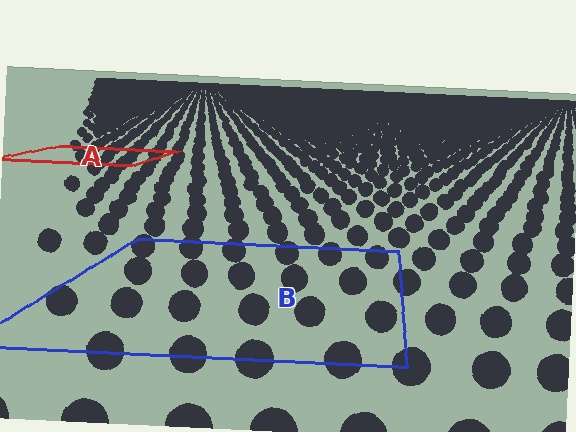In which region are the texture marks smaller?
The texture marks are smaller in region A, because it is farther away.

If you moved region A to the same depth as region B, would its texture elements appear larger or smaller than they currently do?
They would appear larger. At a closer depth, the same texture elements are projected at a bigger on-screen size.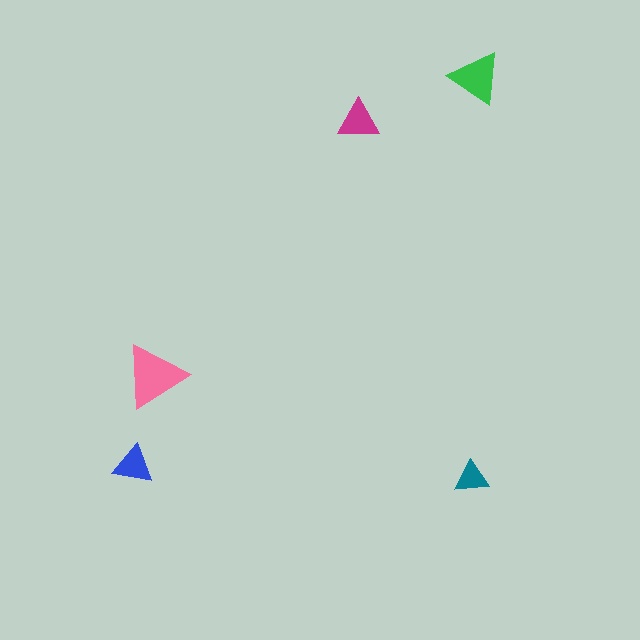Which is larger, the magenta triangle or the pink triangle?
The pink one.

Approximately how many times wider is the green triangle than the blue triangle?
About 1.5 times wider.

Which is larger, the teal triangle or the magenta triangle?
The magenta one.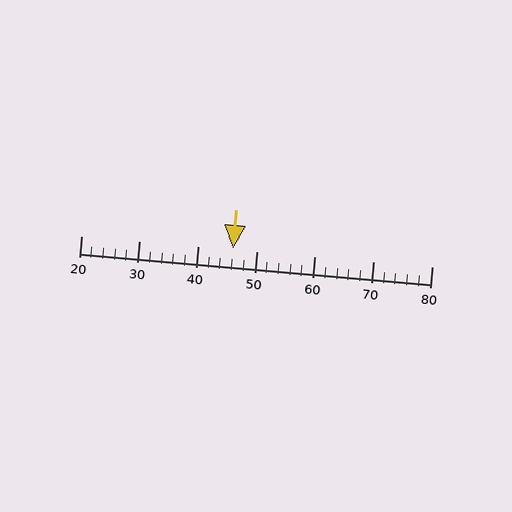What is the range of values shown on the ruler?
The ruler shows values from 20 to 80.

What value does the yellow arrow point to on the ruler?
The yellow arrow points to approximately 46.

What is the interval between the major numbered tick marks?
The major tick marks are spaced 10 units apart.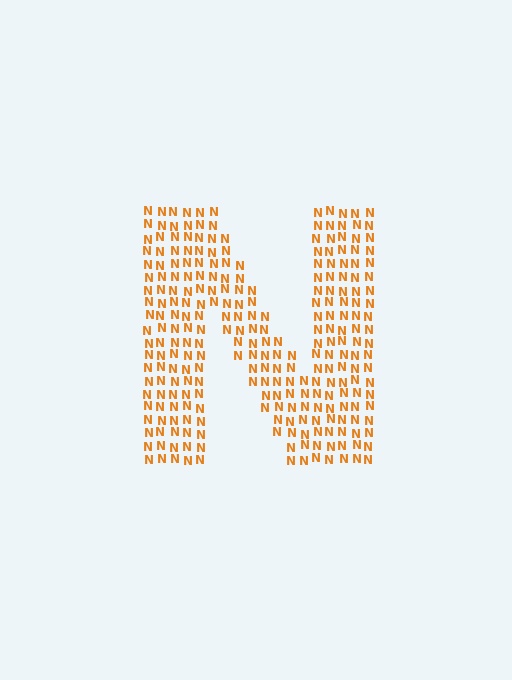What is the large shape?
The large shape is the letter N.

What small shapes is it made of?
It is made of small letter N's.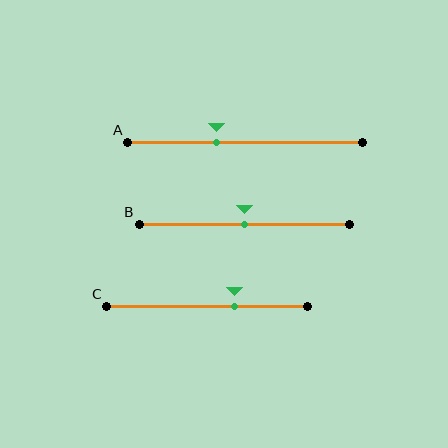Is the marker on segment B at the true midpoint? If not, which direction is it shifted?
Yes, the marker on segment B is at the true midpoint.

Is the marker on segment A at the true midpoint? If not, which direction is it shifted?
No, the marker on segment A is shifted to the left by about 12% of the segment length.